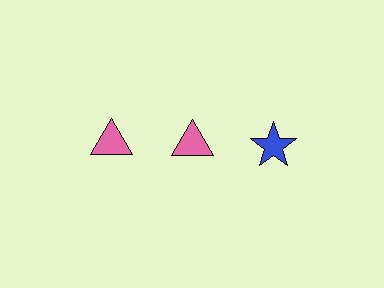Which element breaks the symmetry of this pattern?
The blue star in the top row, center column breaks the symmetry. All other shapes are pink triangles.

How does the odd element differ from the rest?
It differs in both color (blue instead of pink) and shape (star instead of triangle).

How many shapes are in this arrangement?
There are 3 shapes arranged in a grid pattern.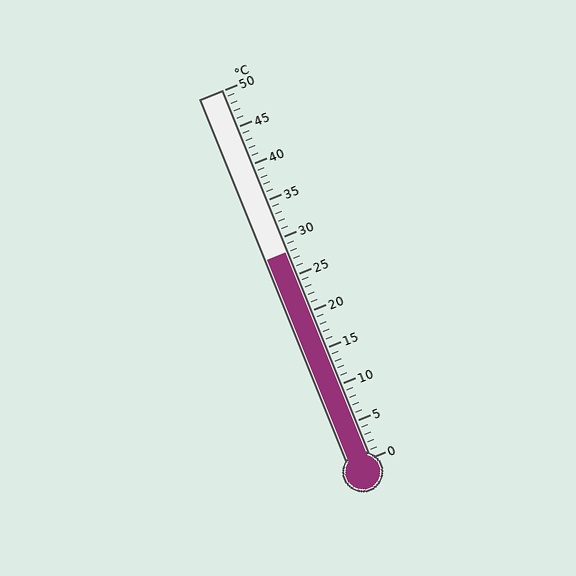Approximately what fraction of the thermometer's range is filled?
The thermometer is filled to approximately 55% of its range.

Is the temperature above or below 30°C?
The temperature is below 30°C.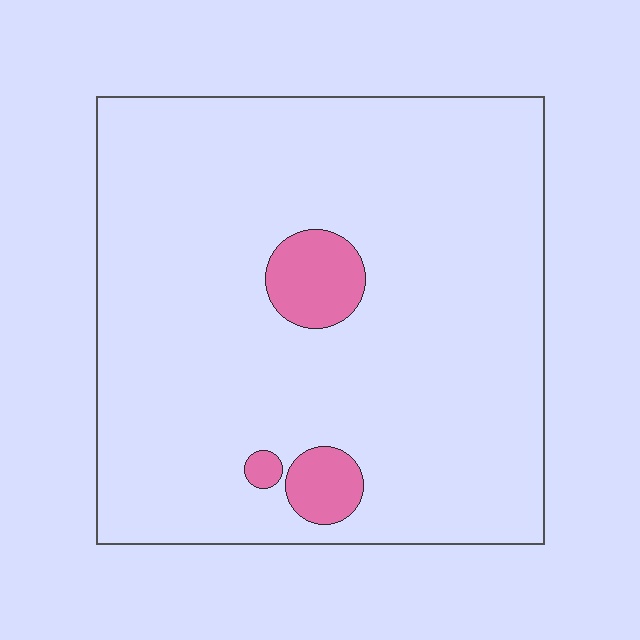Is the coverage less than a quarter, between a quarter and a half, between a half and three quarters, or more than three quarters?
Less than a quarter.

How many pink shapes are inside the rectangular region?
3.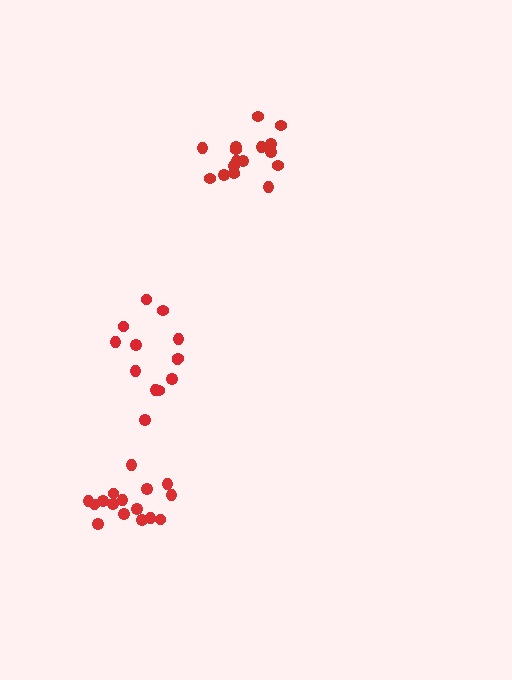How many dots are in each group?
Group 1: 16 dots, Group 2: 13 dots, Group 3: 16 dots (45 total).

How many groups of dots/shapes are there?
There are 3 groups.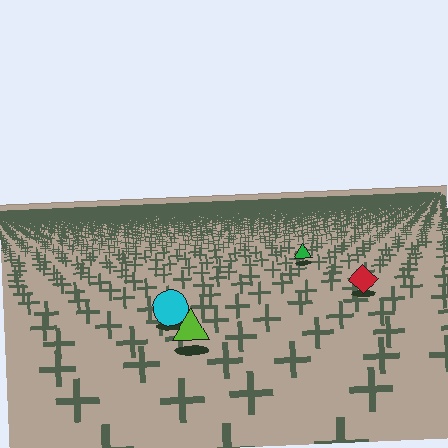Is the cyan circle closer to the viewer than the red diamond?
Yes. The cyan circle is closer — you can tell from the texture gradient: the ground texture is coarser near it.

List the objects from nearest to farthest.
From nearest to farthest: the lime triangle, the cyan circle, the red diamond, the green triangle.